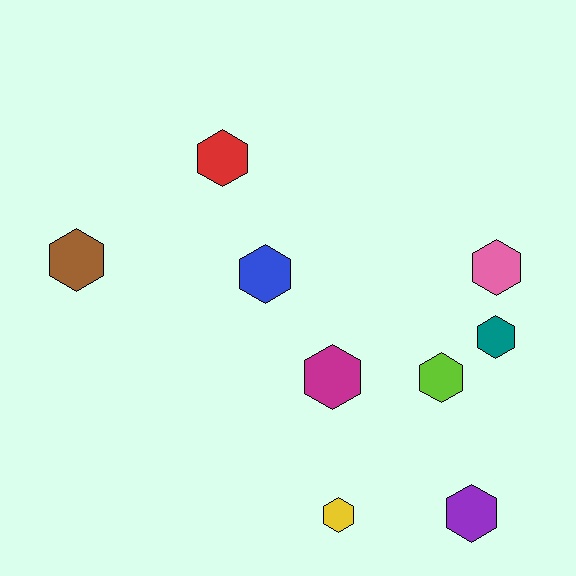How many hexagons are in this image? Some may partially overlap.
There are 9 hexagons.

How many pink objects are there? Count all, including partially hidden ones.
There is 1 pink object.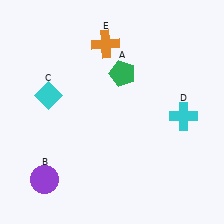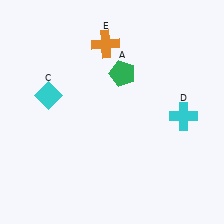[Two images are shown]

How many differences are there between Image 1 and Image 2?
There is 1 difference between the two images.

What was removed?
The purple circle (B) was removed in Image 2.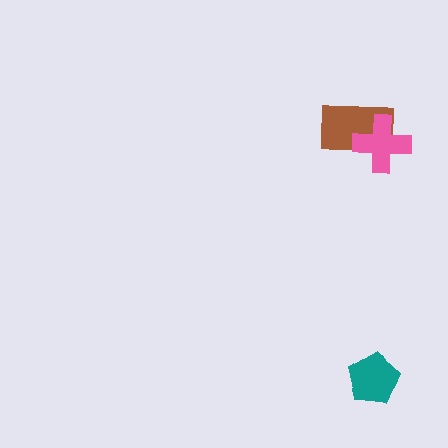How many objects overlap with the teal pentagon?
0 objects overlap with the teal pentagon.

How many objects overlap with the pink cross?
1 object overlaps with the pink cross.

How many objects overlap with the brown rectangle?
1 object overlaps with the brown rectangle.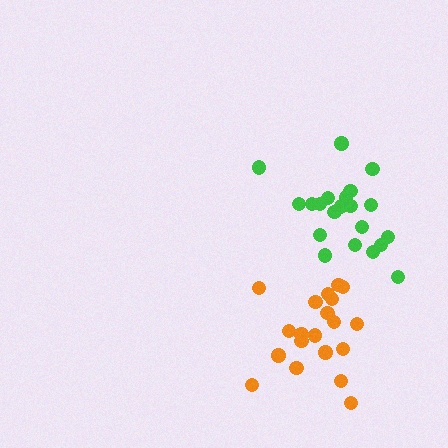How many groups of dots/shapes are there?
There are 2 groups.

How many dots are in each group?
Group 1: 21 dots, Group 2: 20 dots (41 total).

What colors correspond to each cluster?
The clusters are colored: green, orange.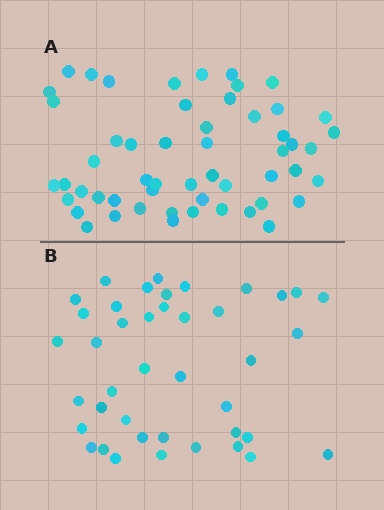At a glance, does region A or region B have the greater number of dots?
Region A (the top region) has more dots.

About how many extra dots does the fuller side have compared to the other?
Region A has approximately 15 more dots than region B.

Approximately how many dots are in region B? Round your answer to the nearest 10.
About 40 dots. (The exact count is 41, which rounds to 40.)